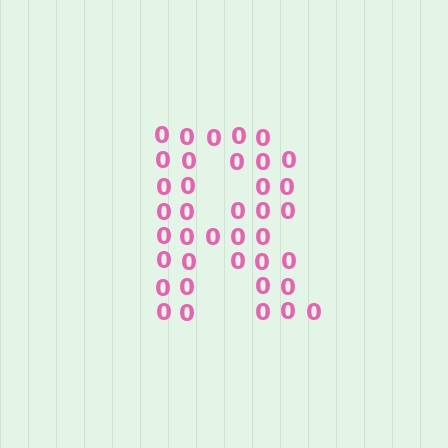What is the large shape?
The large shape is the letter R.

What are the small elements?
The small elements are digit 0's.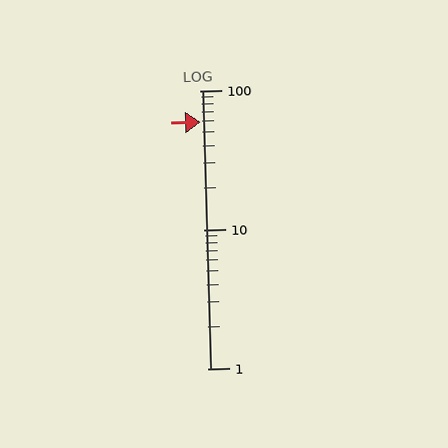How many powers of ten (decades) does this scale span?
The scale spans 2 decades, from 1 to 100.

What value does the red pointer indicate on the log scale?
The pointer indicates approximately 59.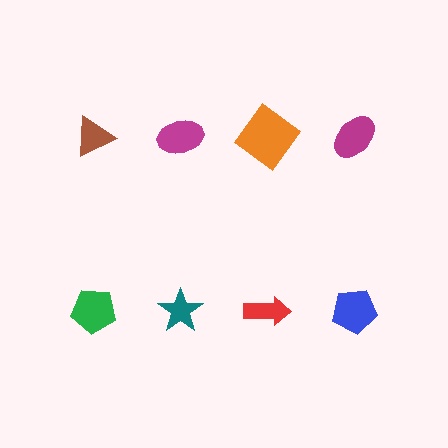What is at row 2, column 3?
A red arrow.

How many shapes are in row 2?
4 shapes.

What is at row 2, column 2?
A teal star.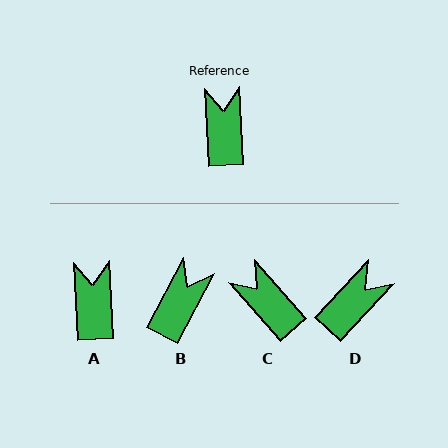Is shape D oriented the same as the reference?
No, it is off by about 46 degrees.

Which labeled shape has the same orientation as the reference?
A.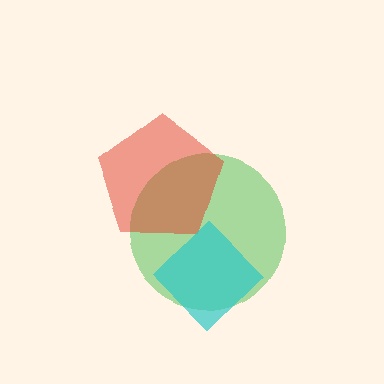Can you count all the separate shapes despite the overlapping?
Yes, there are 3 separate shapes.